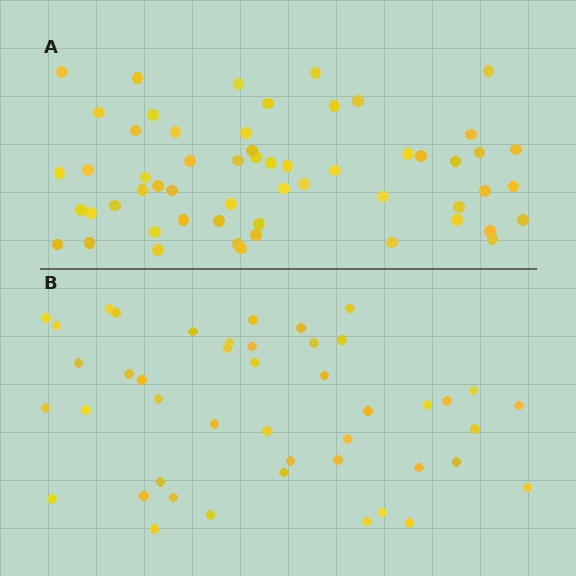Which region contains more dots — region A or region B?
Region A (the top region) has more dots.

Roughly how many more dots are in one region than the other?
Region A has roughly 12 or so more dots than region B.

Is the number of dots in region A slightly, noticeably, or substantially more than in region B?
Region A has noticeably more, but not dramatically so. The ratio is roughly 1.3 to 1.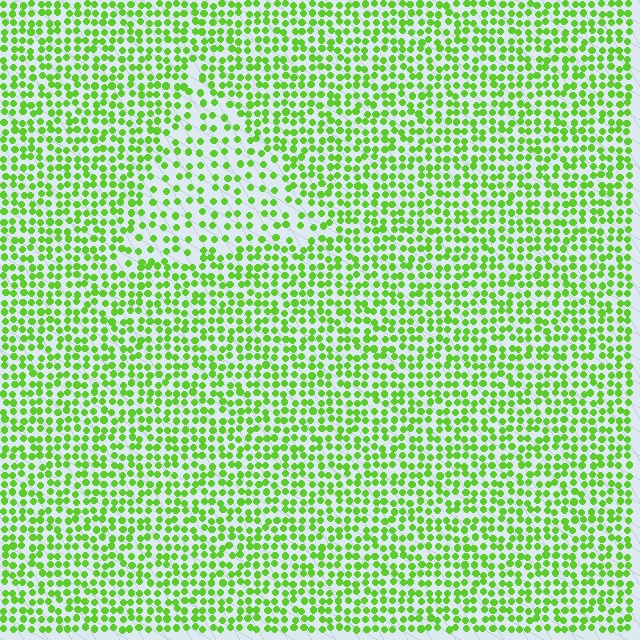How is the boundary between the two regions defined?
The boundary is defined by a change in element density (approximately 1.8x ratio). All elements are the same color, size, and shape.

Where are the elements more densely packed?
The elements are more densely packed outside the triangle boundary.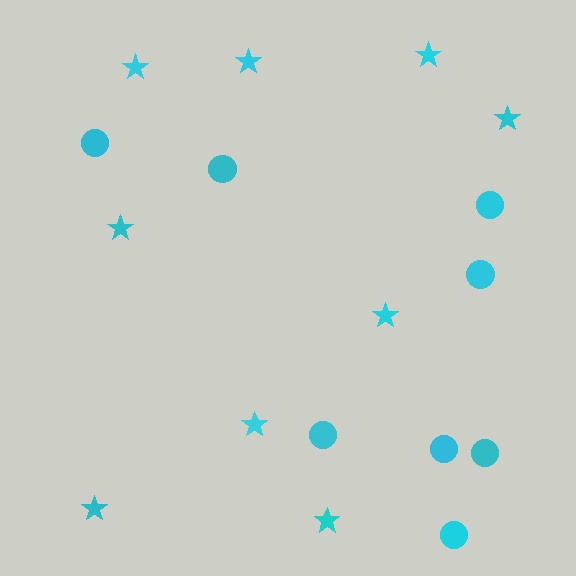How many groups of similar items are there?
There are 2 groups: one group of circles (8) and one group of stars (9).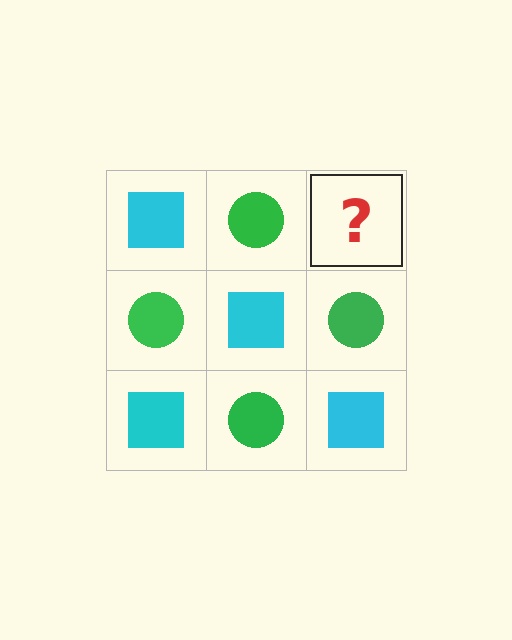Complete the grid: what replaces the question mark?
The question mark should be replaced with a cyan square.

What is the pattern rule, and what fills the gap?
The rule is that it alternates cyan square and green circle in a checkerboard pattern. The gap should be filled with a cyan square.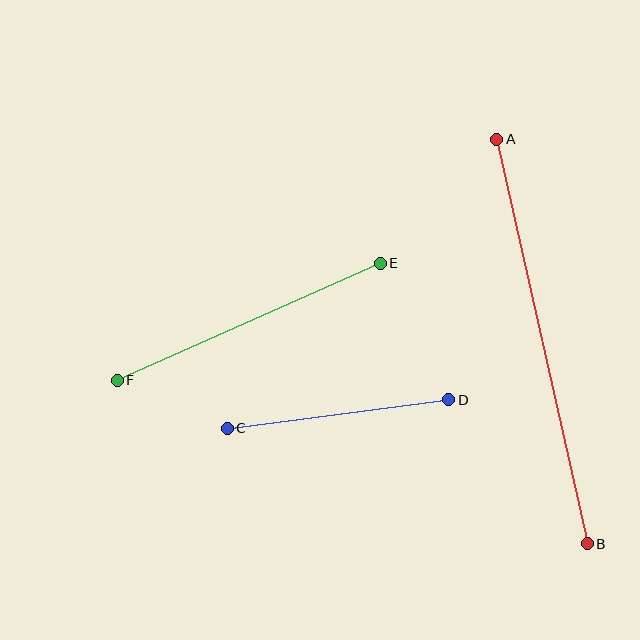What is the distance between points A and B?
The distance is approximately 415 pixels.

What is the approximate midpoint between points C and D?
The midpoint is at approximately (338, 414) pixels.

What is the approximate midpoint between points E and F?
The midpoint is at approximately (249, 322) pixels.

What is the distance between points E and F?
The distance is approximately 288 pixels.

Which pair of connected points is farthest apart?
Points A and B are farthest apart.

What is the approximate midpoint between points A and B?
The midpoint is at approximately (542, 341) pixels.